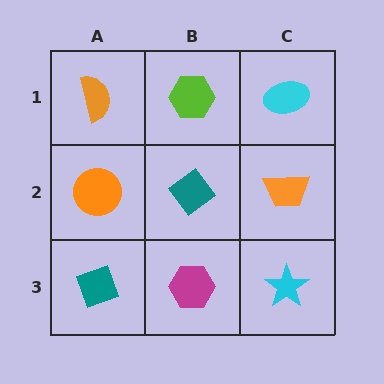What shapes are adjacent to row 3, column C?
An orange trapezoid (row 2, column C), a magenta hexagon (row 3, column B).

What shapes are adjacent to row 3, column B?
A teal diamond (row 2, column B), a teal diamond (row 3, column A), a cyan star (row 3, column C).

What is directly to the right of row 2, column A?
A teal diamond.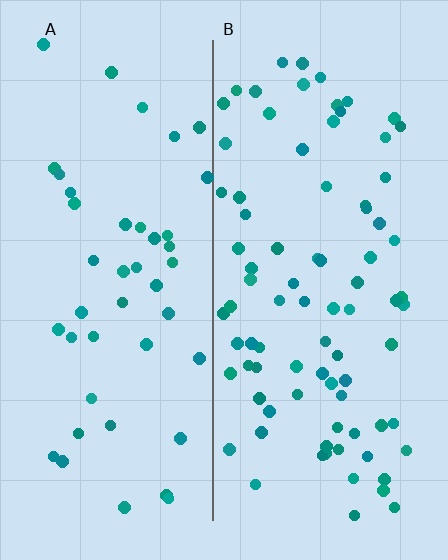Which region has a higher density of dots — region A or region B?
B (the right).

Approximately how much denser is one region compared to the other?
Approximately 1.9× — region B over region A.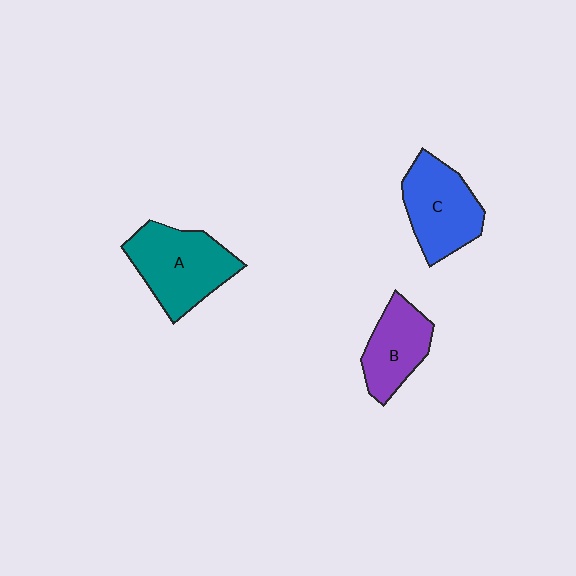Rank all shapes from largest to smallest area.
From largest to smallest: A (teal), C (blue), B (purple).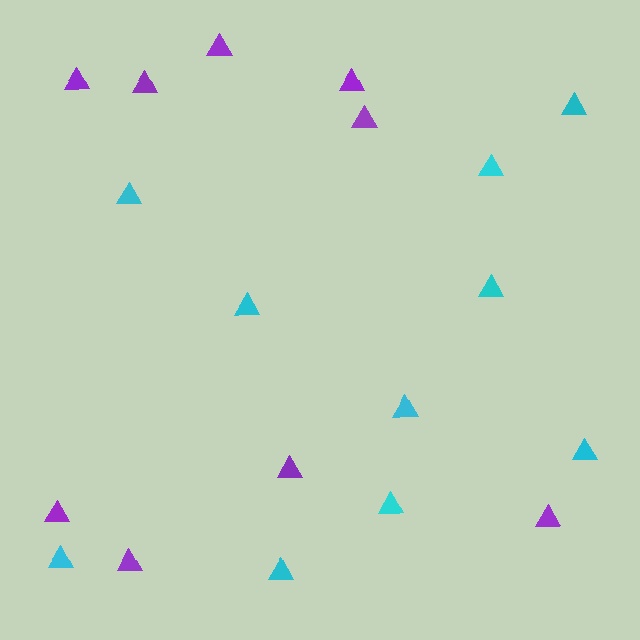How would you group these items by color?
There are 2 groups: one group of cyan triangles (10) and one group of purple triangles (9).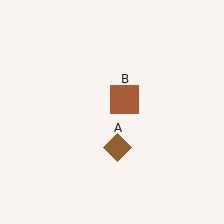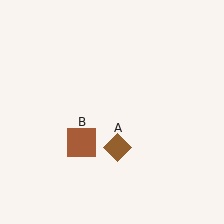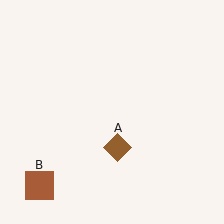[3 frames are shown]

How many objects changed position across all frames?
1 object changed position: brown square (object B).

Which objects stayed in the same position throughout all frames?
Brown diamond (object A) remained stationary.